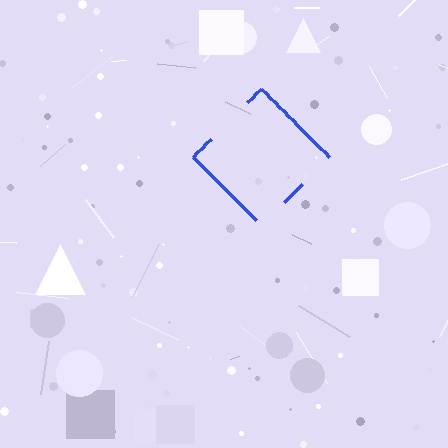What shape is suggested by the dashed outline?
The dashed outline suggests a diamond.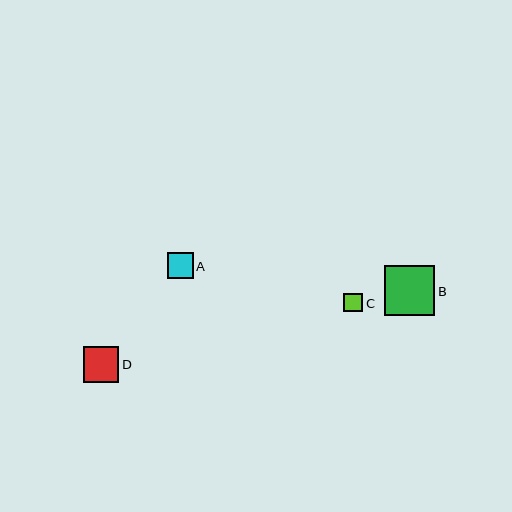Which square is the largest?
Square B is the largest with a size of approximately 50 pixels.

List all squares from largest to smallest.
From largest to smallest: B, D, A, C.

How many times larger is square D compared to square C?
Square D is approximately 1.9 times the size of square C.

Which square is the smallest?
Square C is the smallest with a size of approximately 19 pixels.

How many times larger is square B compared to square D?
Square B is approximately 1.4 times the size of square D.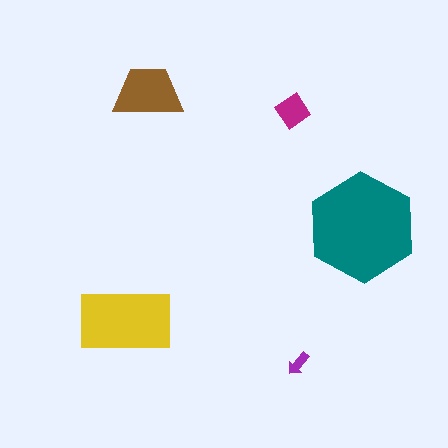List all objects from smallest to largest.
The purple arrow, the magenta diamond, the brown trapezoid, the yellow rectangle, the teal hexagon.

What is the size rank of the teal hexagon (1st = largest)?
1st.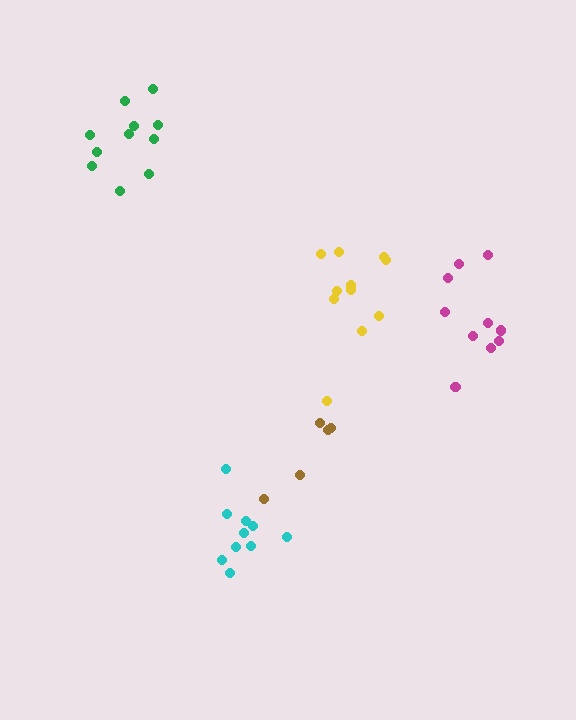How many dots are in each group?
Group 1: 5 dots, Group 2: 10 dots, Group 3: 11 dots, Group 4: 11 dots, Group 5: 10 dots (47 total).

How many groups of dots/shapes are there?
There are 5 groups.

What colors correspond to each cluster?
The clusters are colored: brown, magenta, yellow, green, cyan.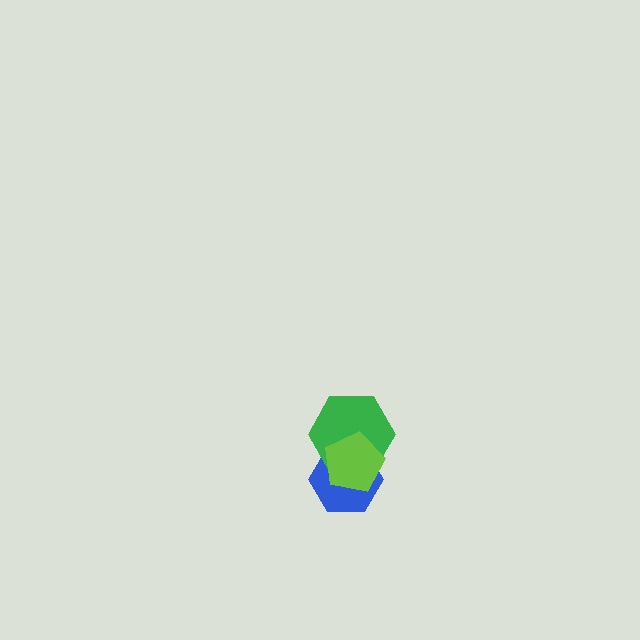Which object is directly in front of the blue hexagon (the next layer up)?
The green hexagon is directly in front of the blue hexagon.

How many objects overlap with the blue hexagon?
2 objects overlap with the blue hexagon.